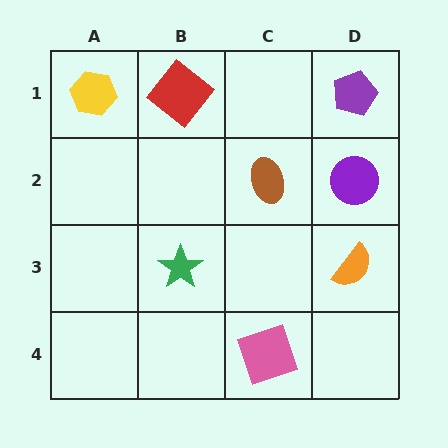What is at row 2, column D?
A purple circle.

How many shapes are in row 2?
2 shapes.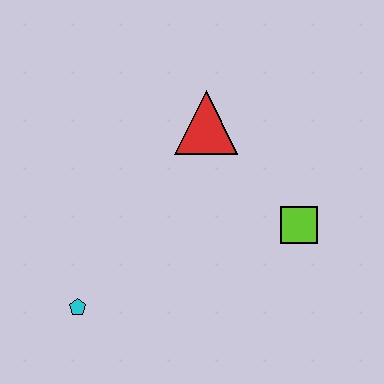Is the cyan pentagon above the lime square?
No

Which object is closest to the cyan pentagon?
The red triangle is closest to the cyan pentagon.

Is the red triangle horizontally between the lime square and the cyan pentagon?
Yes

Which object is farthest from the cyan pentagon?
The lime square is farthest from the cyan pentagon.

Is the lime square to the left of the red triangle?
No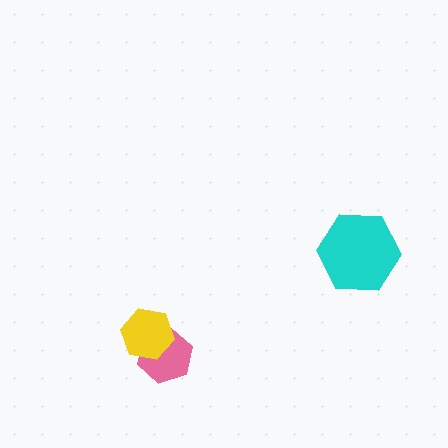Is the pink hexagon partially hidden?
Yes, it is partially covered by another shape.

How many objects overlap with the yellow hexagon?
1 object overlaps with the yellow hexagon.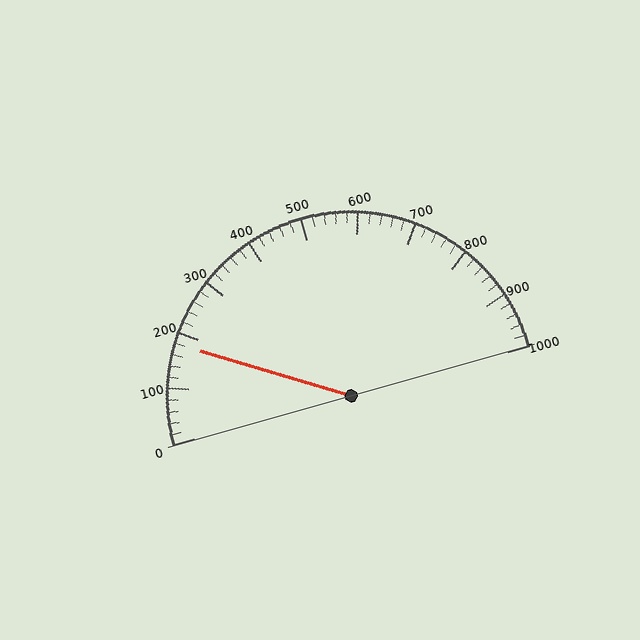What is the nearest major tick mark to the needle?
The nearest major tick mark is 200.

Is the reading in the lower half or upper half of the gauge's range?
The reading is in the lower half of the range (0 to 1000).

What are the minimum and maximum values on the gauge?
The gauge ranges from 0 to 1000.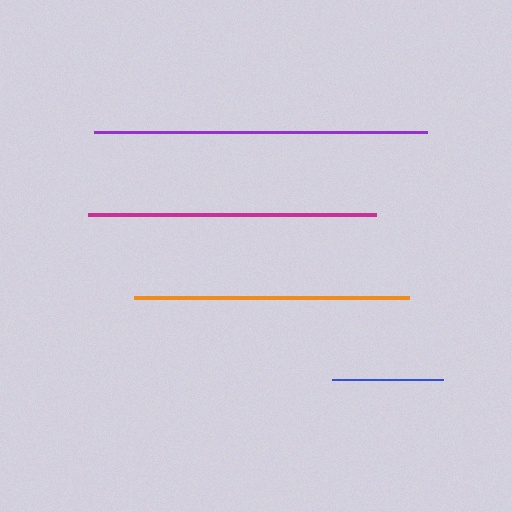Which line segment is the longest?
The purple line is the longest at approximately 332 pixels.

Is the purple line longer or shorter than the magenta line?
The purple line is longer than the magenta line.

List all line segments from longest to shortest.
From longest to shortest: purple, magenta, orange, blue.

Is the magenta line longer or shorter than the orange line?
The magenta line is longer than the orange line.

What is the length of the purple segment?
The purple segment is approximately 332 pixels long.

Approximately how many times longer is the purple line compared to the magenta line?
The purple line is approximately 1.2 times the length of the magenta line.